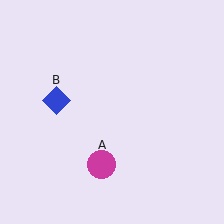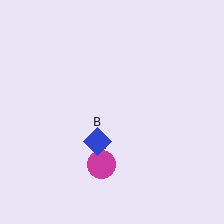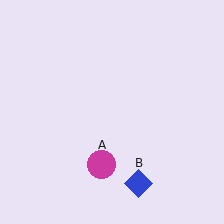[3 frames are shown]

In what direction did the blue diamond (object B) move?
The blue diamond (object B) moved down and to the right.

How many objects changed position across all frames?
1 object changed position: blue diamond (object B).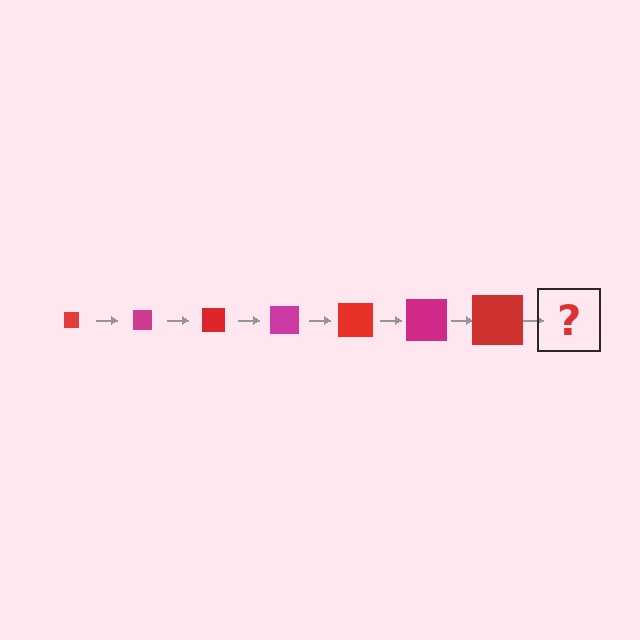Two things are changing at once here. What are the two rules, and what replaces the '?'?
The two rules are that the square grows larger each step and the color cycles through red and magenta. The '?' should be a magenta square, larger than the previous one.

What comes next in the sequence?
The next element should be a magenta square, larger than the previous one.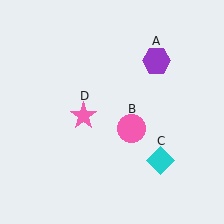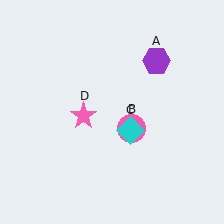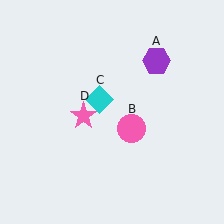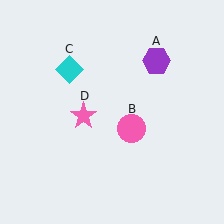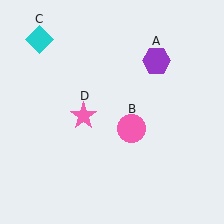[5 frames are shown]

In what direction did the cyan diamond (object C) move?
The cyan diamond (object C) moved up and to the left.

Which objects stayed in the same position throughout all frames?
Purple hexagon (object A) and pink circle (object B) and pink star (object D) remained stationary.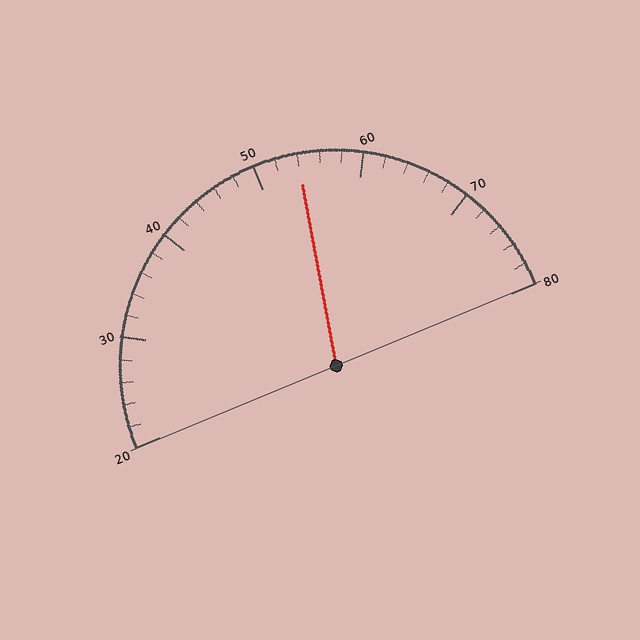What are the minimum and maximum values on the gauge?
The gauge ranges from 20 to 80.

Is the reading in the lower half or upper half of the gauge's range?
The reading is in the upper half of the range (20 to 80).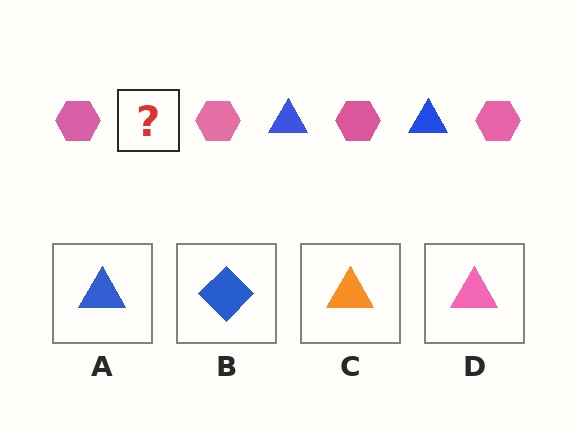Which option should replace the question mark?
Option A.